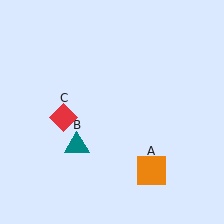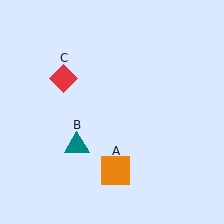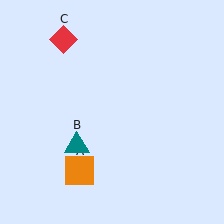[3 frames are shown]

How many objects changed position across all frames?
2 objects changed position: orange square (object A), red diamond (object C).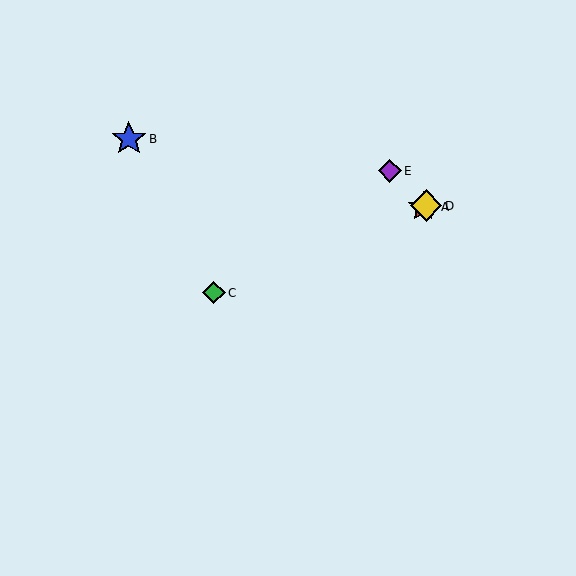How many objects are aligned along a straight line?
3 objects (A, C, D) are aligned along a straight line.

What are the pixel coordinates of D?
Object D is at (426, 206).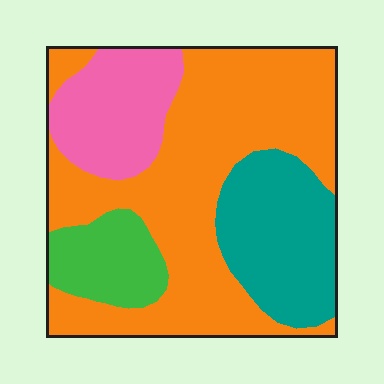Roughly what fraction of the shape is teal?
Teal covers 20% of the shape.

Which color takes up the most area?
Orange, at roughly 55%.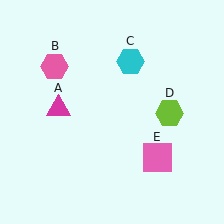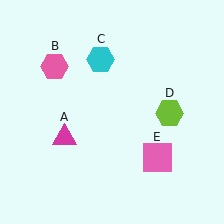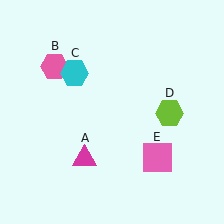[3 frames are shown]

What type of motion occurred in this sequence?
The magenta triangle (object A), cyan hexagon (object C) rotated counterclockwise around the center of the scene.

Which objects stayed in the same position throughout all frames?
Pink hexagon (object B) and lime hexagon (object D) and pink square (object E) remained stationary.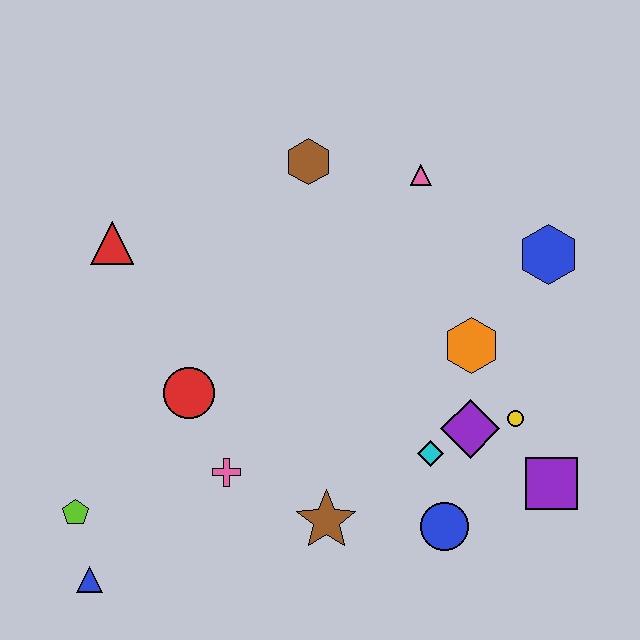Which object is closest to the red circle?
The pink cross is closest to the red circle.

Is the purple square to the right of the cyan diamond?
Yes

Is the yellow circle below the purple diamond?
No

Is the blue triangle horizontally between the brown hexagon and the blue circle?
No